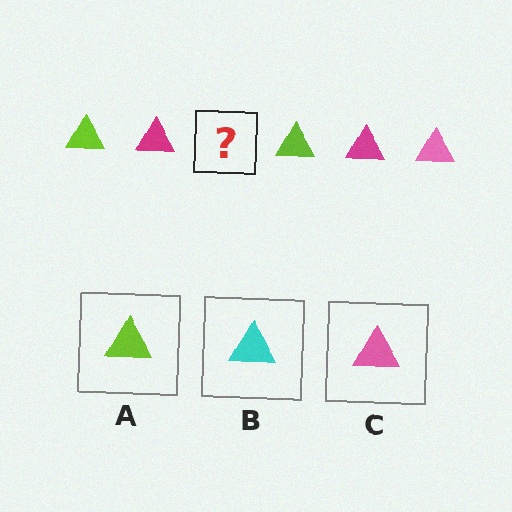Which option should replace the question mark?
Option C.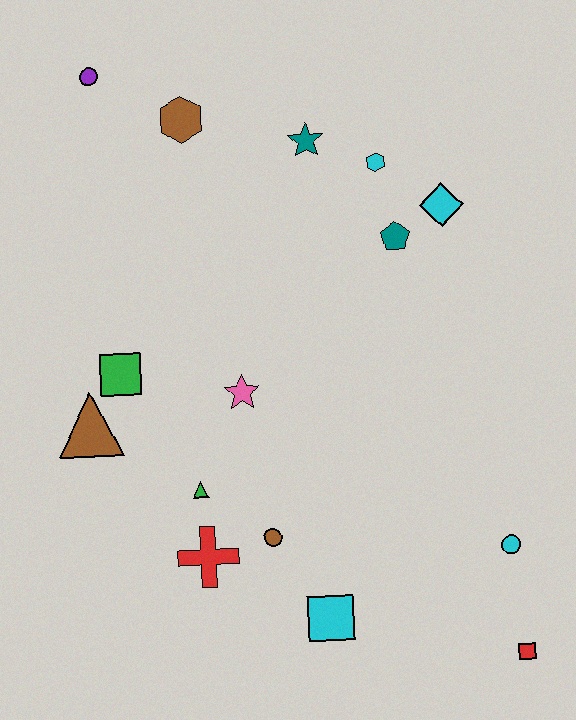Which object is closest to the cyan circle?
The red square is closest to the cyan circle.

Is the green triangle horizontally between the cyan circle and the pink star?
No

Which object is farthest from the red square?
The purple circle is farthest from the red square.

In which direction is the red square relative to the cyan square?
The red square is to the right of the cyan square.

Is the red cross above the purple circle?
No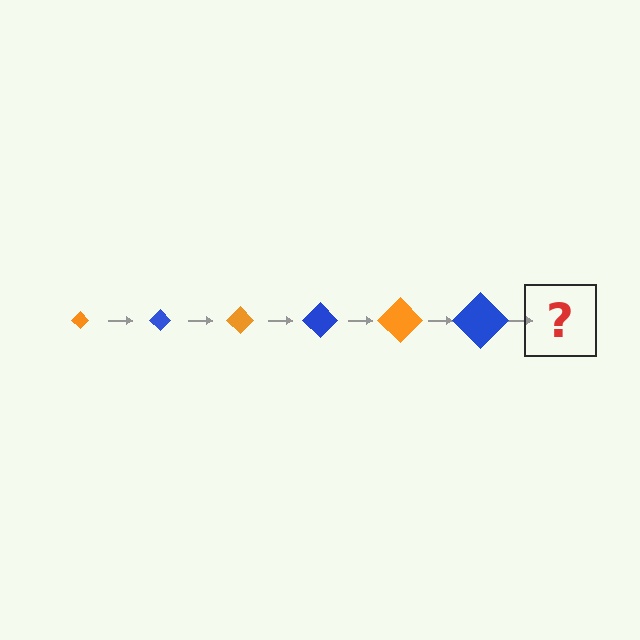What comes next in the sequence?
The next element should be an orange diamond, larger than the previous one.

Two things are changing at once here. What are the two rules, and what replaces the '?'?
The two rules are that the diamond grows larger each step and the color cycles through orange and blue. The '?' should be an orange diamond, larger than the previous one.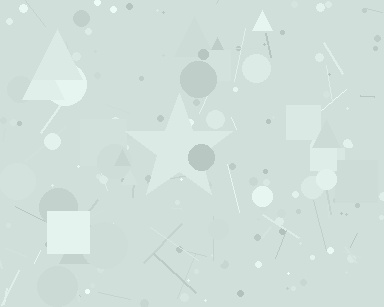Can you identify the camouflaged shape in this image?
The camouflaged shape is a star.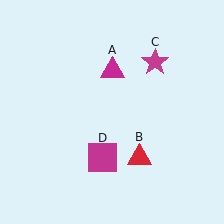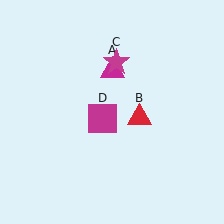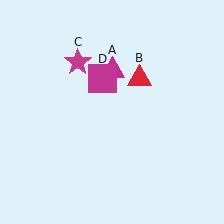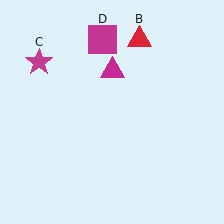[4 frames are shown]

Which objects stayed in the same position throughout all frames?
Magenta triangle (object A) remained stationary.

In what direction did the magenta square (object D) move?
The magenta square (object D) moved up.